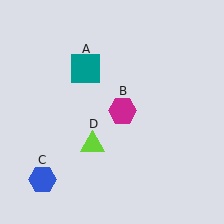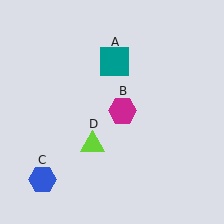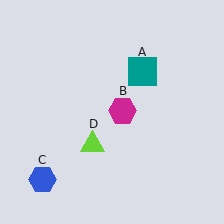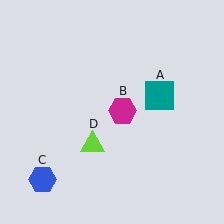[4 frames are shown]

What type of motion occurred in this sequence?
The teal square (object A) rotated clockwise around the center of the scene.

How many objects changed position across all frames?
1 object changed position: teal square (object A).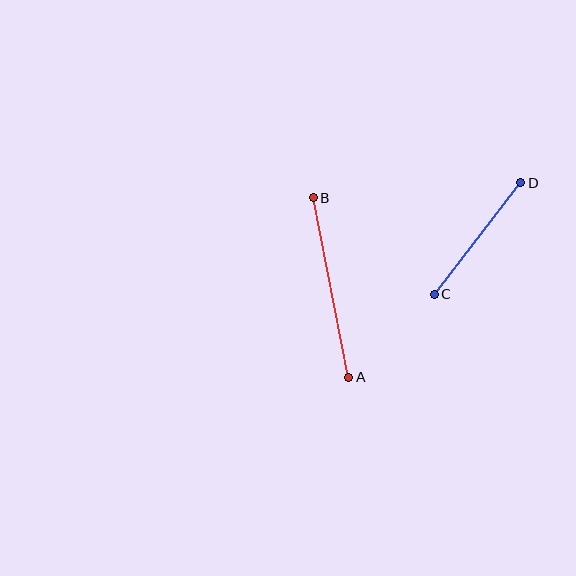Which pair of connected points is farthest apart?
Points A and B are farthest apart.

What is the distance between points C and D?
The distance is approximately 141 pixels.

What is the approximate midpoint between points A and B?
The midpoint is at approximately (331, 287) pixels.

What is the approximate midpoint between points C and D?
The midpoint is at approximately (477, 239) pixels.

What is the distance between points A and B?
The distance is approximately 183 pixels.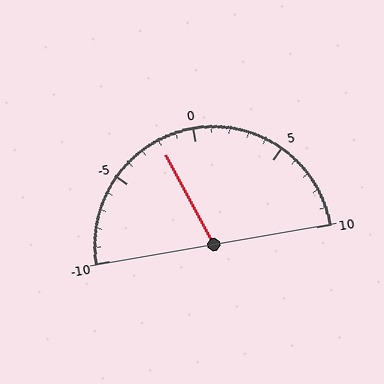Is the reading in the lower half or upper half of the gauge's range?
The reading is in the lower half of the range (-10 to 10).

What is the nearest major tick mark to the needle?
The nearest major tick mark is 0.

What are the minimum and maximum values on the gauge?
The gauge ranges from -10 to 10.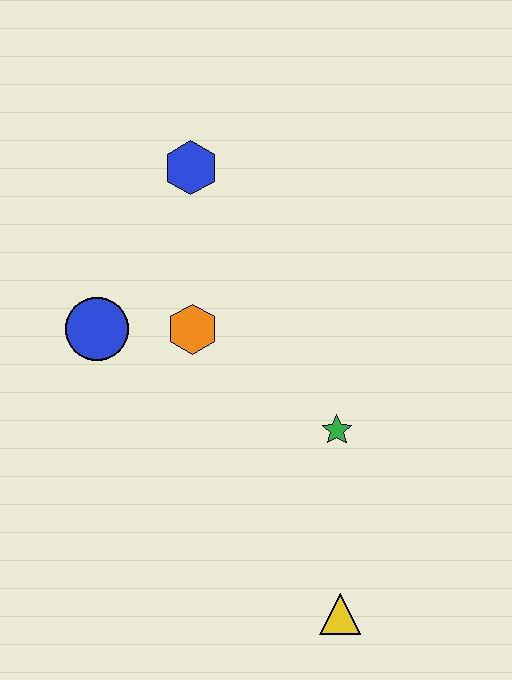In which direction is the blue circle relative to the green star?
The blue circle is to the left of the green star.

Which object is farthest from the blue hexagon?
The yellow triangle is farthest from the blue hexagon.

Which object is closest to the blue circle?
The orange hexagon is closest to the blue circle.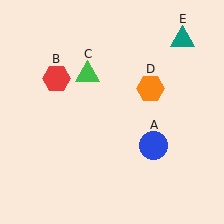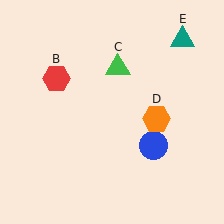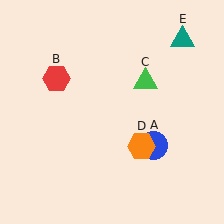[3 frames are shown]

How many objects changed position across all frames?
2 objects changed position: green triangle (object C), orange hexagon (object D).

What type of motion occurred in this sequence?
The green triangle (object C), orange hexagon (object D) rotated clockwise around the center of the scene.